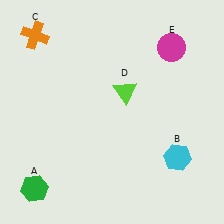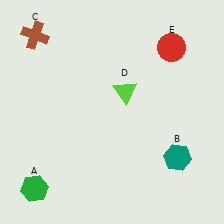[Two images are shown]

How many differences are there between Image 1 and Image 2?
There are 3 differences between the two images.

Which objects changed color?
B changed from cyan to teal. C changed from orange to brown. E changed from magenta to red.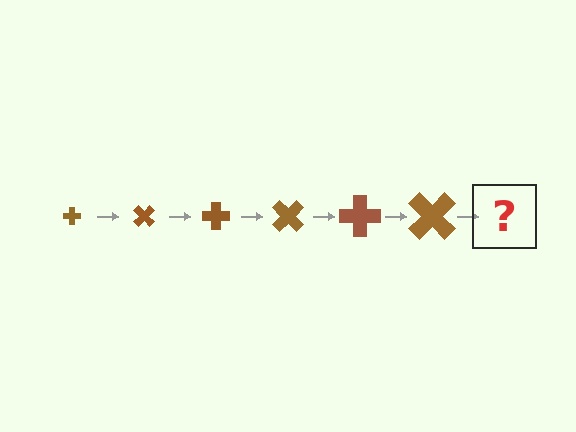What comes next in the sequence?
The next element should be a cross, larger than the previous one and rotated 270 degrees from the start.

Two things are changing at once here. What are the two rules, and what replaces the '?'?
The two rules are that the cross grows larger each step and it rotates 45 degrees each step. The '?' should be a cross, larger than the previous one and rotated 270 degrees from the start.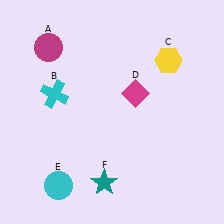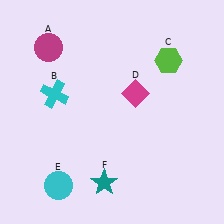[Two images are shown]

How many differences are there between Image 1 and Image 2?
There is 1 difference between the two images.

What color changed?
The hexagon (C) changed from yellow in Image 1 to lime in Image 2.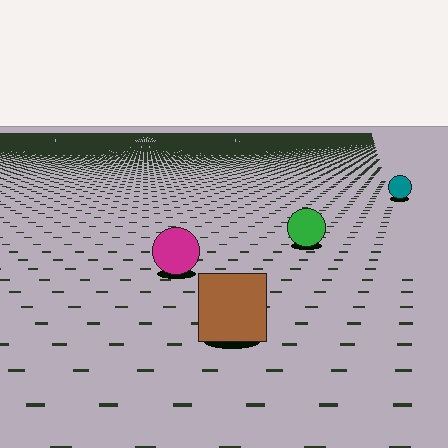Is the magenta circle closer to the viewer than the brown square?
No. The brown square is closer — you can tell from the texture gradient: the ground texture is coarser near it.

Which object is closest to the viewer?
The brown square is closest. The texture marks near it are larger and more spread out.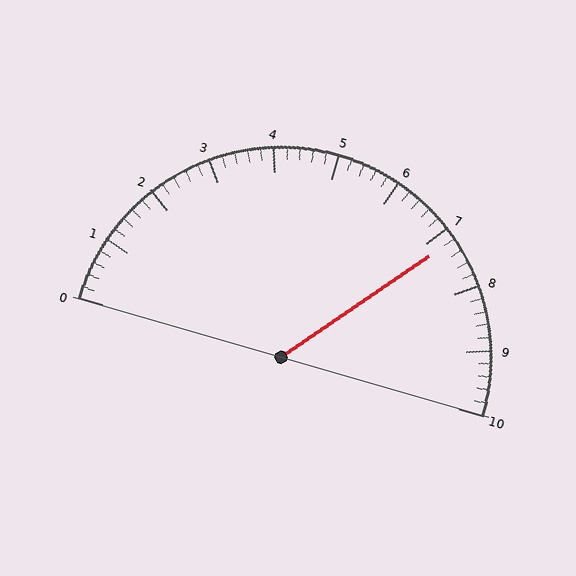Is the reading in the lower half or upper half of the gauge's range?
The reading is in the upper half of the range (0 to 10).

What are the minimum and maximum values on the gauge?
The gauge ranges from 0 to 10.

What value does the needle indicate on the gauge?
The needle indicates approximately 7.2.